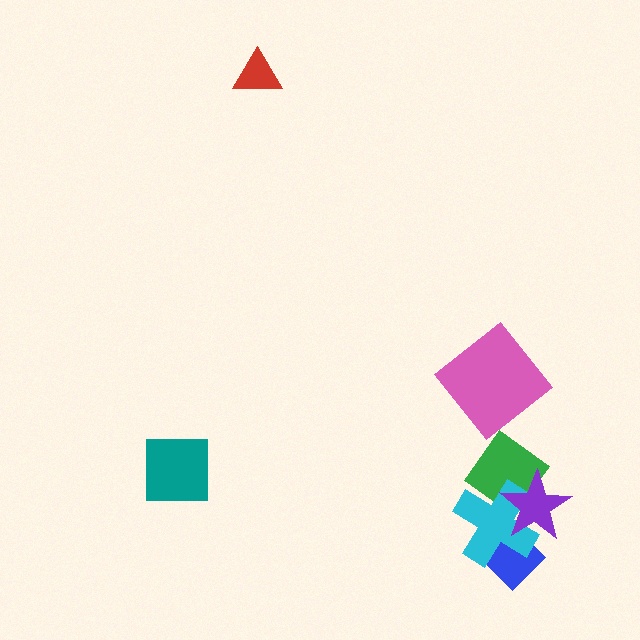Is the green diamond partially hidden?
Yes, it is partially covered by another shape.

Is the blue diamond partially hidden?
Yes, it is partially covered by another shape.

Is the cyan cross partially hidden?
Yes, it is partially covered by another shape.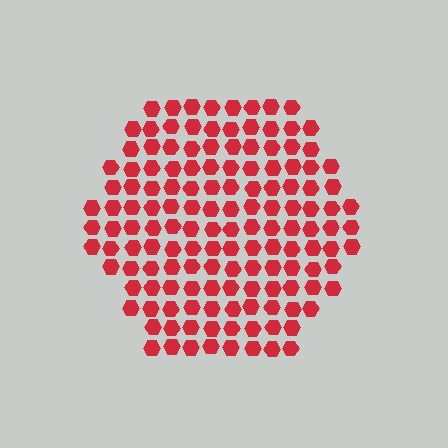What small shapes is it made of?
It is made of small hexagons.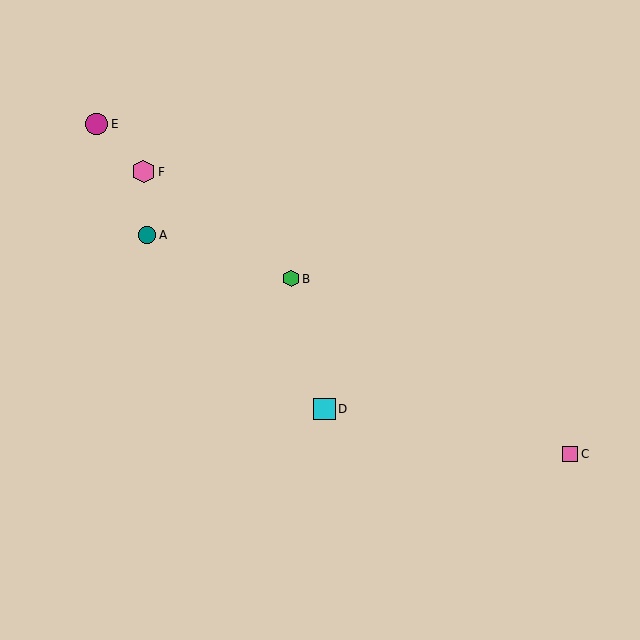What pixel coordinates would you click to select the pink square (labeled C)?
Click at (570, 454) to select the pink square C.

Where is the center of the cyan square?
The center of the cyan square is at (324, 409).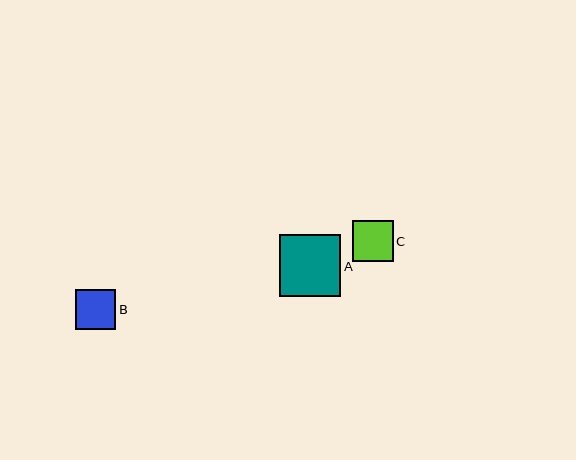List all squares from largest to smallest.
From largest to smallest: A, B, C.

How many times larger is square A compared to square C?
Square A is approximately 1.5 times the size of square C.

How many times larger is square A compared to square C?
Square A is approximately 1.5 times the size of square C.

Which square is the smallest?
Square C is the smallest with a size of approximately 40 pixels.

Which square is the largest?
Square A is the largest with a size of approximately 62 pixels.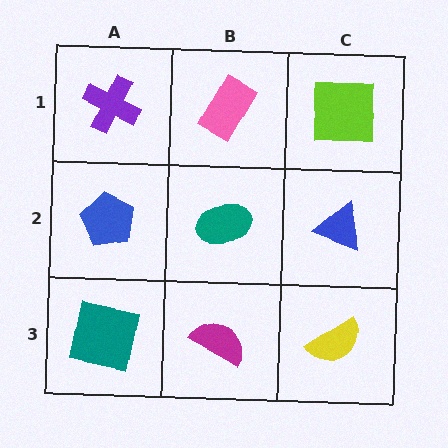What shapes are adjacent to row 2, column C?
A lime square (row 1, column C), a yellow semicircle (row 3, column C), a teal ellipse (row 2, column B).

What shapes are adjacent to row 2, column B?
A pink rectangle (row 1, column B), a magenta semicircle (row 3, column B), a blue pentagon (row 2, column A), a blue triangle (row 2, column C).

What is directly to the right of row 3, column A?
A magenta semicircle.